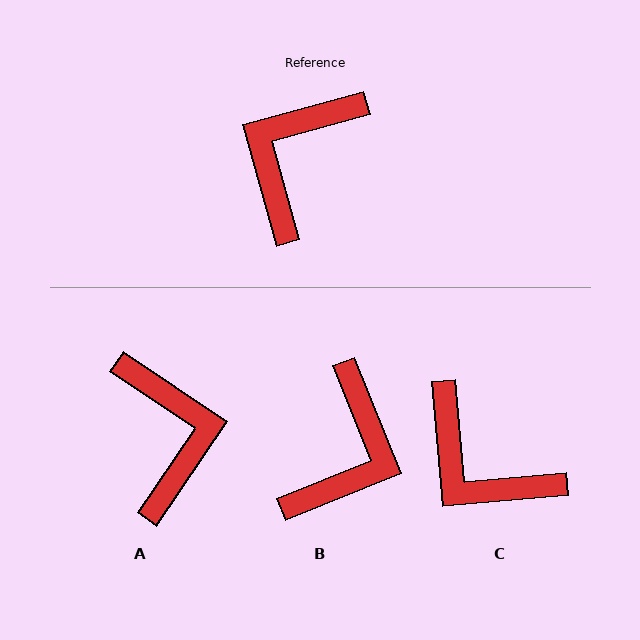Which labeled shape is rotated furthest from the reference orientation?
B, about 174 degrees away.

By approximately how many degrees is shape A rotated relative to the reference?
Approximately 139 degrees clockwise.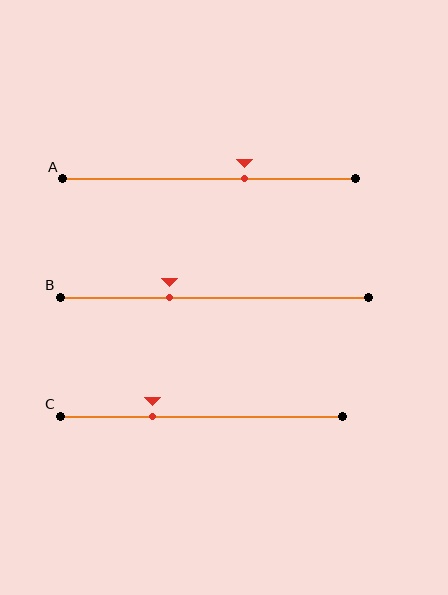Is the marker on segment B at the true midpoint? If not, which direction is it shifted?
No, the marker on segment B is shifted to the left by about 15% of the segment length.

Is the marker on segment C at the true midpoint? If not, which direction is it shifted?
No, the marker on segment C is shifted to the left by about 17% of the segment length.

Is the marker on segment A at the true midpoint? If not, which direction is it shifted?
No, the marker on segment A is shifted to the right by about 12% of the segment length.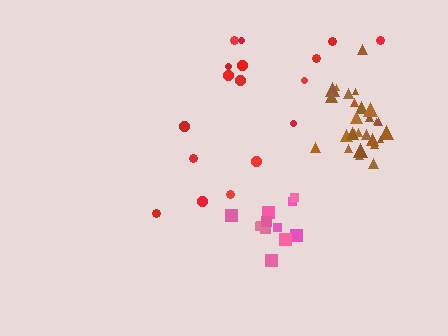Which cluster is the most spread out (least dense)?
Red.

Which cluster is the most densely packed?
Brown.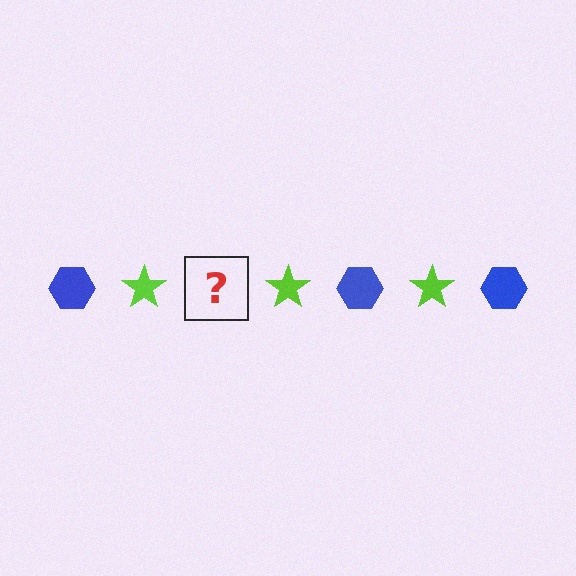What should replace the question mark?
The question mark should be replaced with a blue hexagon.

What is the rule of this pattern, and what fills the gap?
The rule is that the pattern alternates between blue hexagon and lime star. The gap should be filled with a blue hexagon.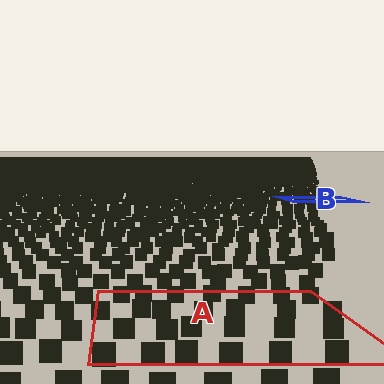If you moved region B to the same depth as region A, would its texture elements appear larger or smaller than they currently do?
They would appear larger. At a closer depth, the same texture elements are projected at a bigger on-screen size.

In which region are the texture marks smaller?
The texture marks are smaller in region B, because it is farther away.